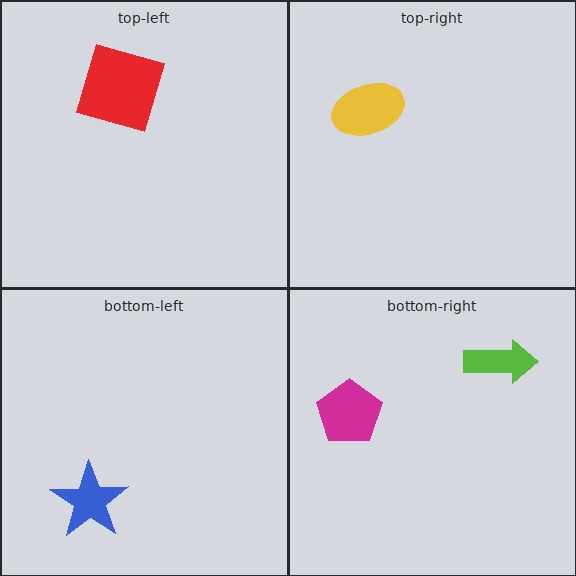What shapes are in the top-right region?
The yellow ellipse.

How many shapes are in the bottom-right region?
2.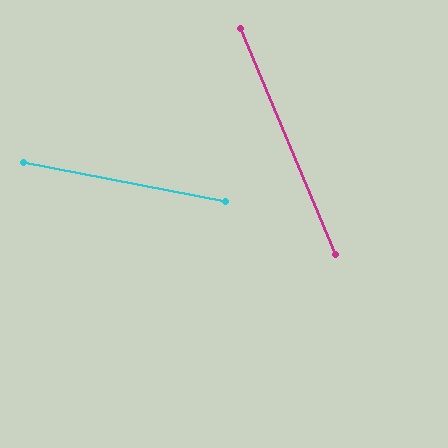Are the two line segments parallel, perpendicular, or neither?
Neither parallel nor perpendicular — they differ by about 56°.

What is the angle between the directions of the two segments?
Approximately 56 degrees.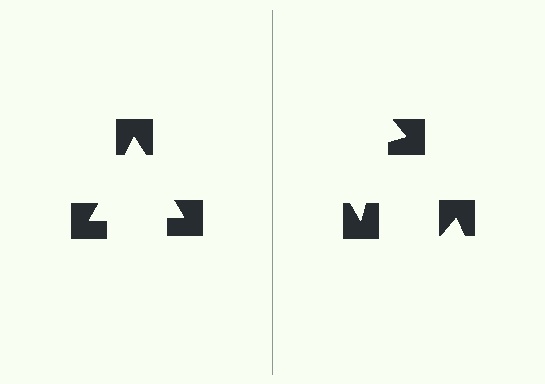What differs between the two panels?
The notched squares are positioned identically on both sides; only the wedge orientations differ. On the left they align to a triangle; on the right they are misaligned.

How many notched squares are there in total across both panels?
6 — 3 on each side.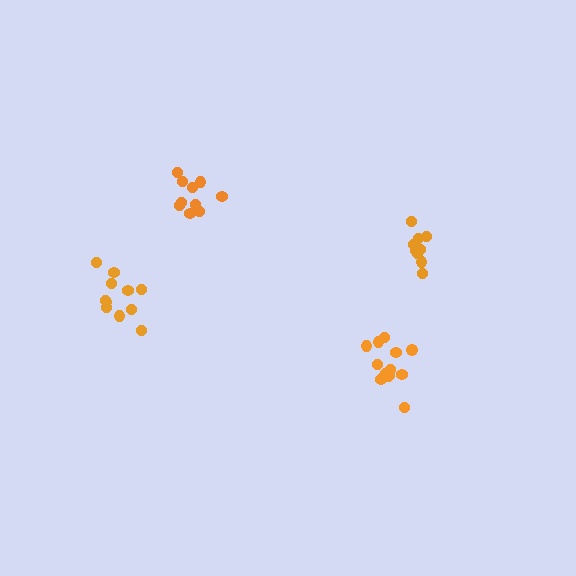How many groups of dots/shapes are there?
There are 4 groups.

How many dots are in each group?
Group 1: 14 dots, Group 2: 9 dots, Group 3: 10 dots, Group 4: 11 dots (44 total).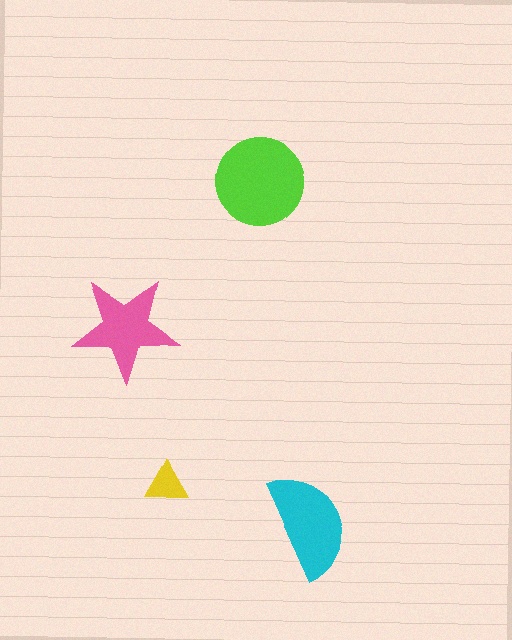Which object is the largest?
The lime circle.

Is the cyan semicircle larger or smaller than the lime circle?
Smaller.